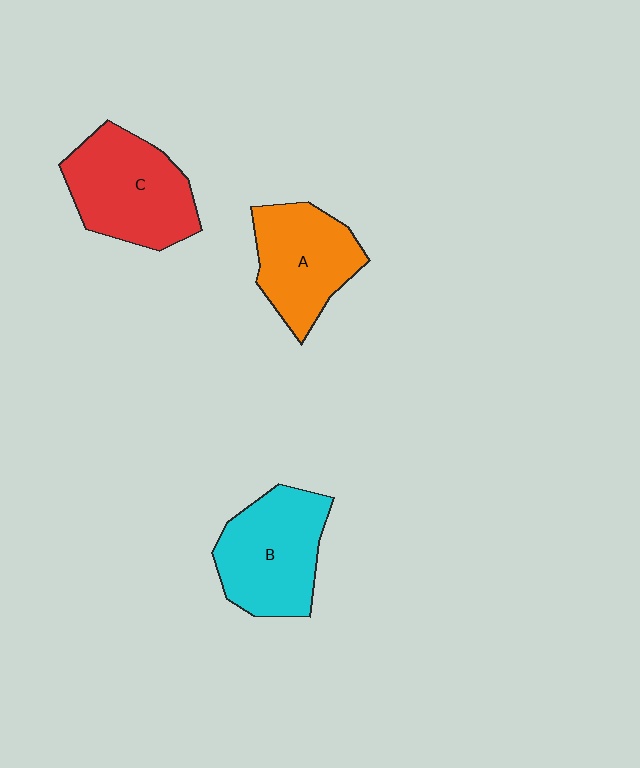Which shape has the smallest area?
Shape A (orange).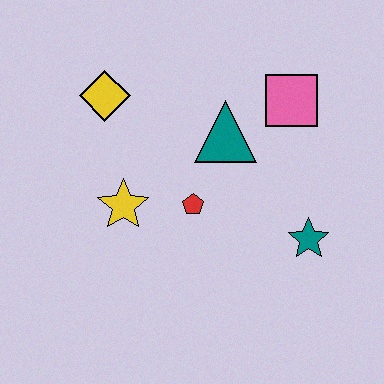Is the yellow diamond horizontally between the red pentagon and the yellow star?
No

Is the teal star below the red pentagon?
Yes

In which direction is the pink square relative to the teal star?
The pink square is above the teal star.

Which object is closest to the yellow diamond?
The yellow star is closest to the yellow diamond.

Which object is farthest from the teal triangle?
The teal star is farthest from the teal triangle.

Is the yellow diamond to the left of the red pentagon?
Yes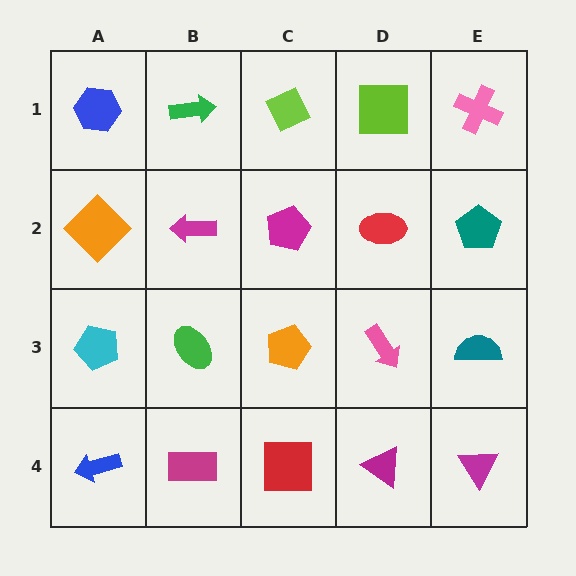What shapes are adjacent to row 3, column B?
A magenta arrow (row 2, column B), a magenta rectangle (row 4, column B), a cyan pentagon (row 3, column A), an orange pentagon (row 3, column C).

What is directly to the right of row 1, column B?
A lime diamond.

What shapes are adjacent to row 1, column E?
A teal pentagon (row 2, column E), a lime square (row 1, column D).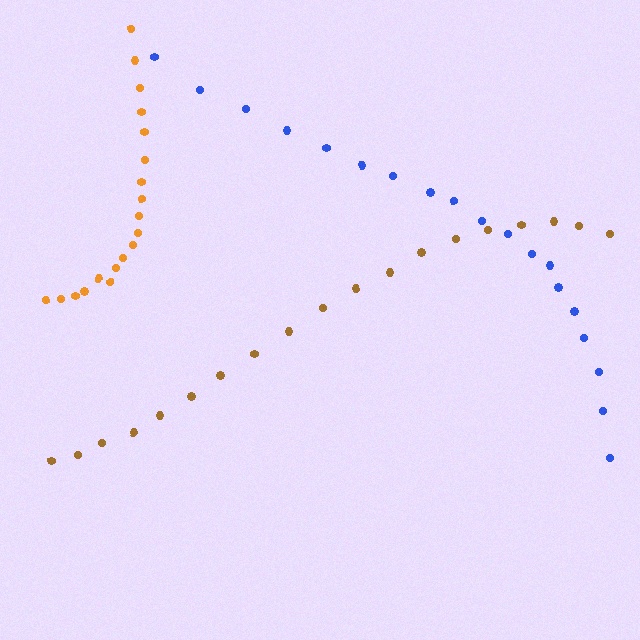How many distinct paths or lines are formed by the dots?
There are 3 distinct paths.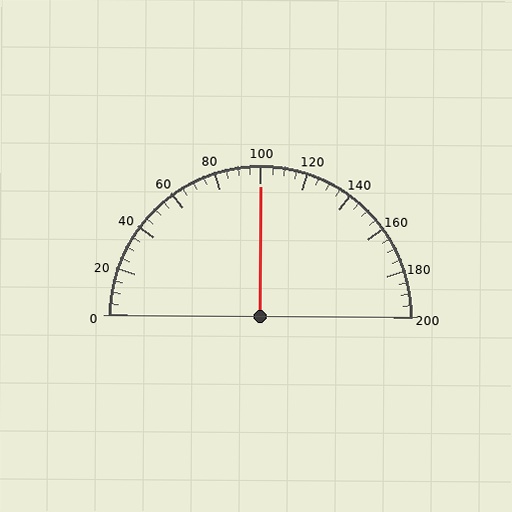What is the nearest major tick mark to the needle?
The nearest major tick mark is 100.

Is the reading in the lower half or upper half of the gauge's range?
The reading is in the upper half of the range (0 to 200).